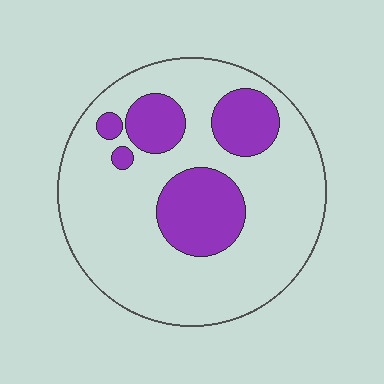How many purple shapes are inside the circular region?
5.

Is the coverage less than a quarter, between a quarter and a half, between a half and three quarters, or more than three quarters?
Less than a quarter.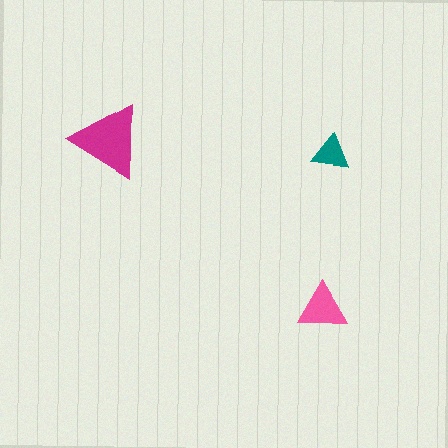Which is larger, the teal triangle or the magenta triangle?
The magenta one.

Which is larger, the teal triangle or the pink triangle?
The pink one.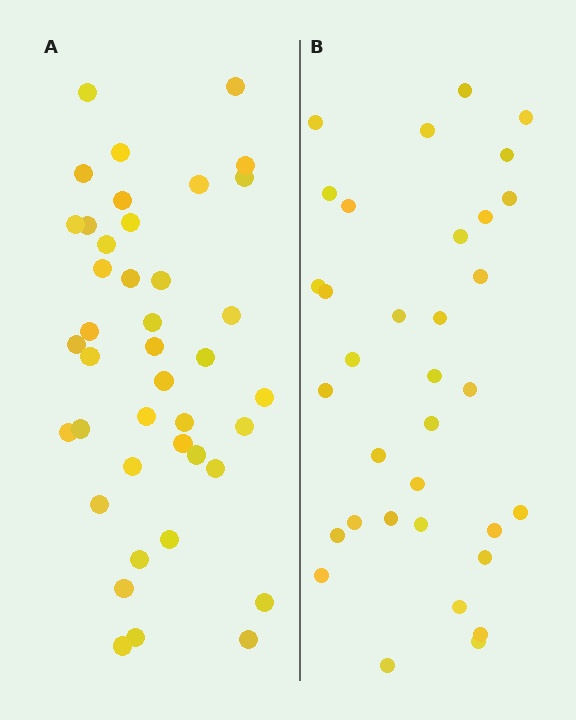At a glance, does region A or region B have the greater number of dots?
Region A (the left region) has more dots.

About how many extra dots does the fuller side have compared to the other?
Region A has roughly 8 or so more dots than region B.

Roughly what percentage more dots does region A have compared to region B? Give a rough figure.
About 20% more.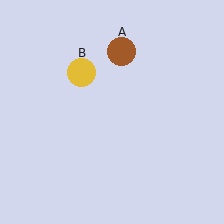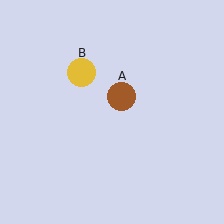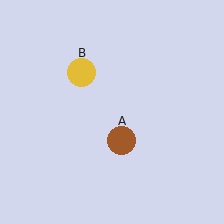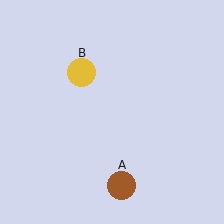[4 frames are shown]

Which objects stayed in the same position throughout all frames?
Yellow circle (object B) remained stationary.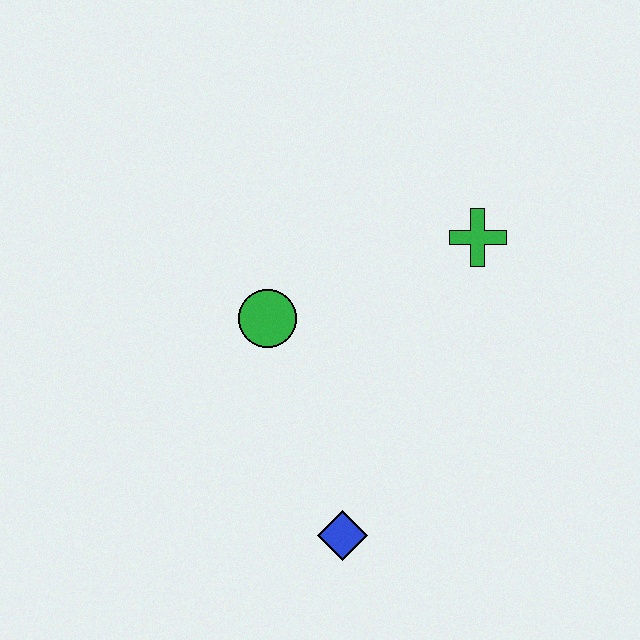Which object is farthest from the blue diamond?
The green cross is farthest from the blue diamond.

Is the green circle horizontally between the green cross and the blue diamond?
No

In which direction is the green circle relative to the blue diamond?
The green circle is above the blue diamond.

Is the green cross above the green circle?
Yes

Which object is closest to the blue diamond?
The green circle is closest to the blue diamond.